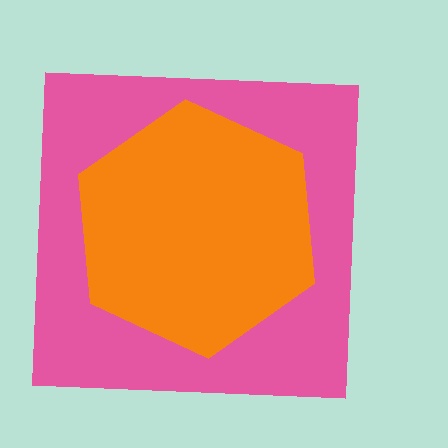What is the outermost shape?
The pink square.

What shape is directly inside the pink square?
The orange hexagon.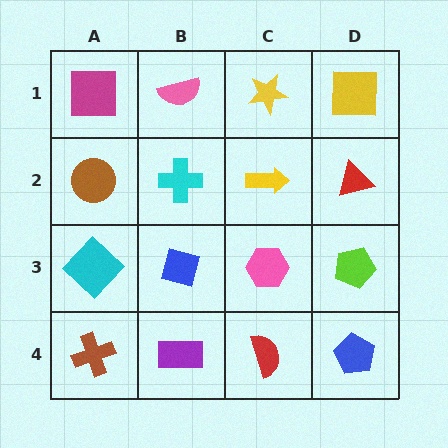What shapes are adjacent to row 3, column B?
A cyan cross (row 2, column B), a purple rectangle (row 4, column B), a cyan diamond (row 3, column A), a pink hexagon (row 3, column C).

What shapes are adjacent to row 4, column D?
A lime pentagon (row 3, column D), a red semicircle (row 4, column C).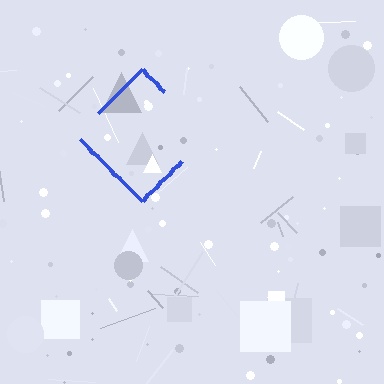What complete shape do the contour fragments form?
The contour fragments form a diamond.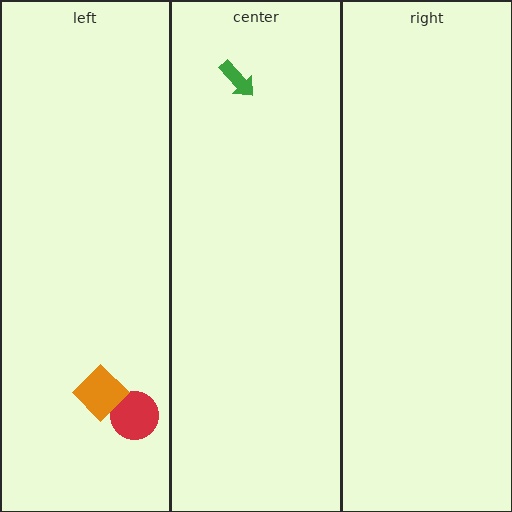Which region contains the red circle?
The left region.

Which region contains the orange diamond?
The left region.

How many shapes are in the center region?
1.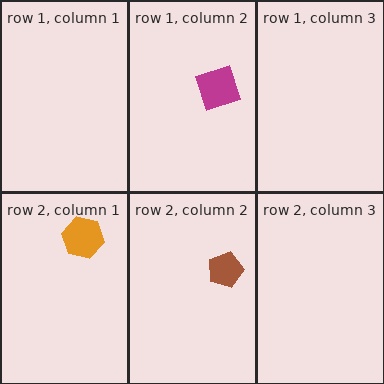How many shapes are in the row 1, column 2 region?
1.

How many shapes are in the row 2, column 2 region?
1.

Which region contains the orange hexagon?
The row 2, column 1 region.